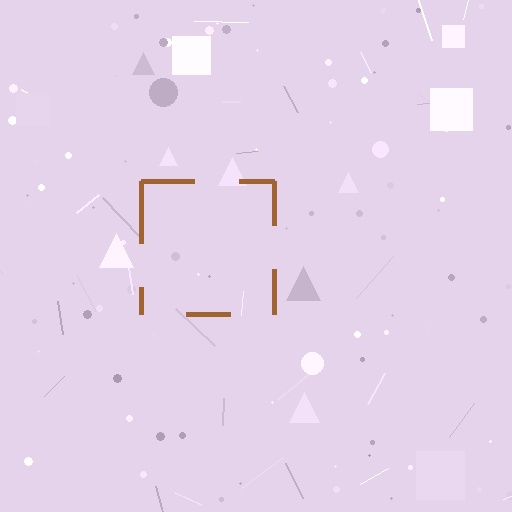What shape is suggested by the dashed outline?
The dashed outline suggests a square.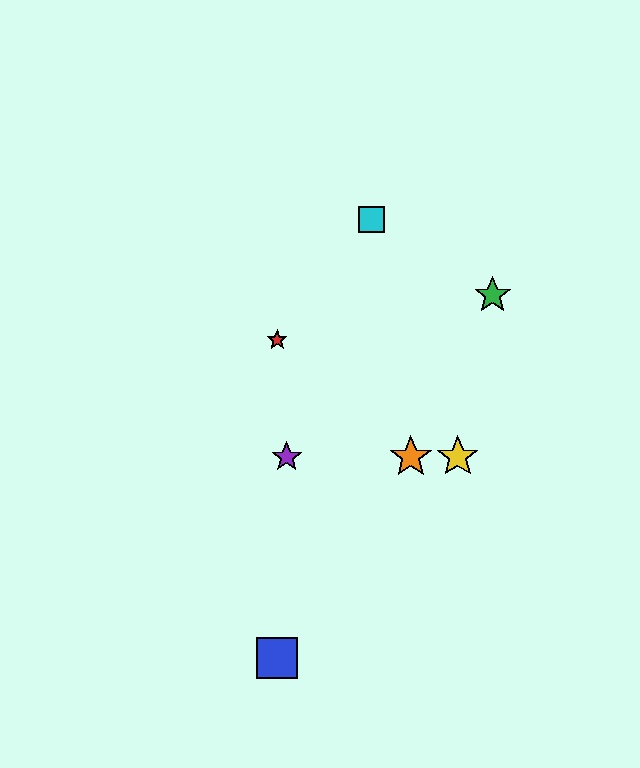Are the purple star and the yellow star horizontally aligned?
Yes, both are at y≈457.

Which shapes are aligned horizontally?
The yellow star, the purple star, the orange star are aligned horizontally.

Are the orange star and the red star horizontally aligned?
No, the orange star is at y≈457 and the red star is at y≈340.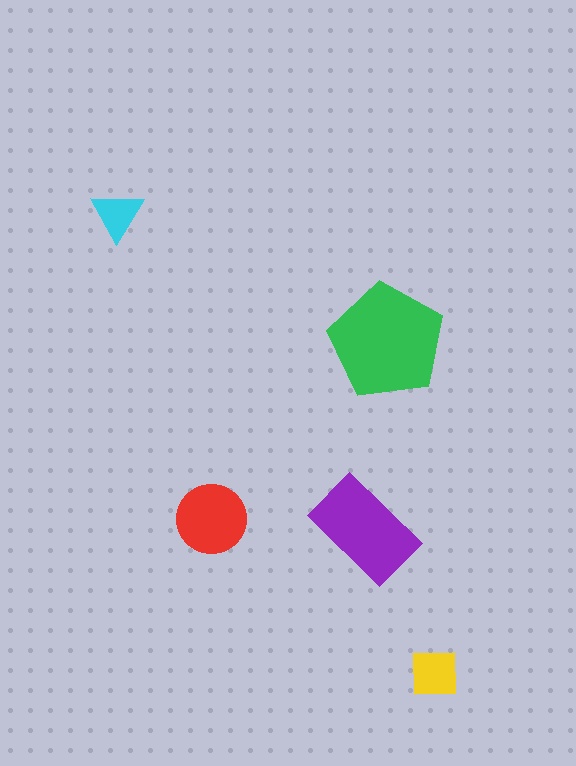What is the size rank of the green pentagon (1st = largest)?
1st.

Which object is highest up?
The cyan triangle is topmost.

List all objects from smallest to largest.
The cyan triangle, the yellow square, the red circle, the purple rectangle, the green pentagon.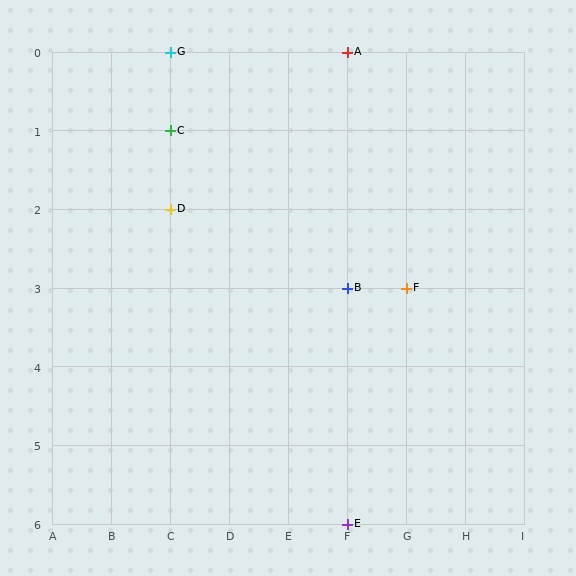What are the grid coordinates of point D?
Point D is at grid coordinates (C, 2).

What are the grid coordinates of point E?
Point E is at grid coordinates (F, 6).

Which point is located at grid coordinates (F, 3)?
Point B is at (F, 3).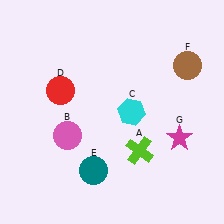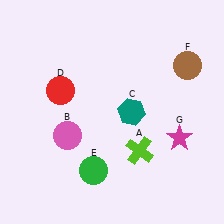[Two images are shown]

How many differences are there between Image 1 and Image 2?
There are 2 differences between the two images.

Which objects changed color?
C changed from cyan to teal. E changed from teal to green.